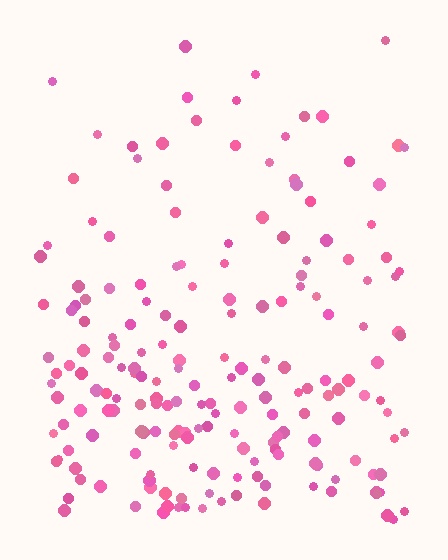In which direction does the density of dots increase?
From top to bottom, with the bottom side densest.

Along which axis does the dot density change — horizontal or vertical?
Vertical.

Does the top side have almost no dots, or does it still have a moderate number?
Still a moderate number, just noticeably fewer than the bottom.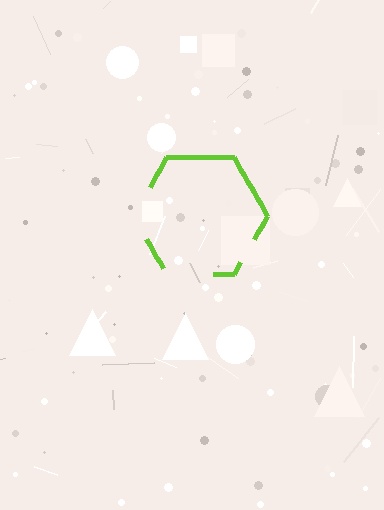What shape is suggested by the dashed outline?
The dashed outline suggests a hexagon.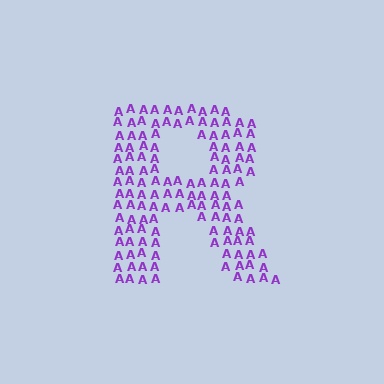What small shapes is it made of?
It is made of small letter A's.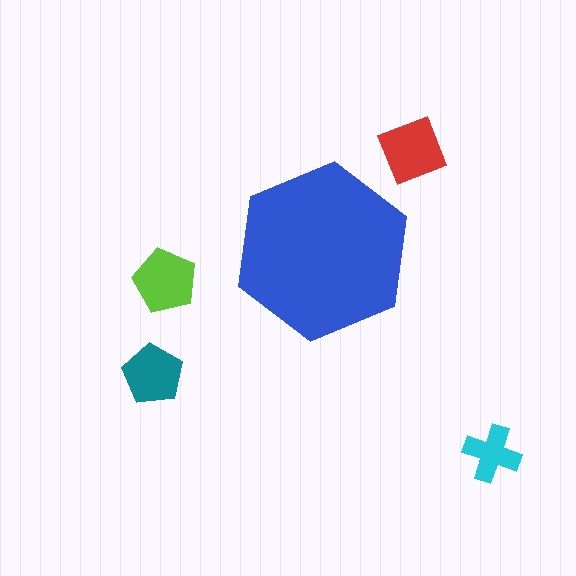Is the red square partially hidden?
No, the red square is fully visible.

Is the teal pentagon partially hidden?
No, the teal pentagon is fully visible.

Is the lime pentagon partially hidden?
No, the lime pentagon is fully visible.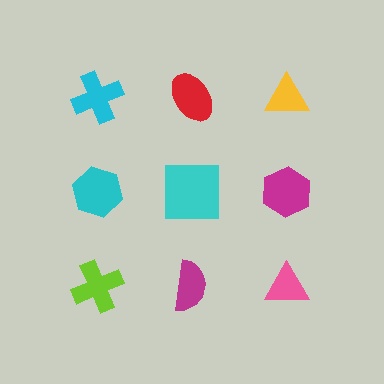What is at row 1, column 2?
A red ellipse.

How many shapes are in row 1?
3 shapes.